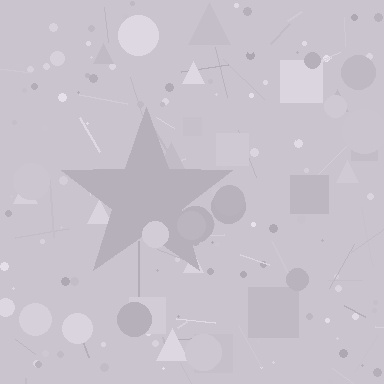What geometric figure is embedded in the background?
A star is embedded in the background.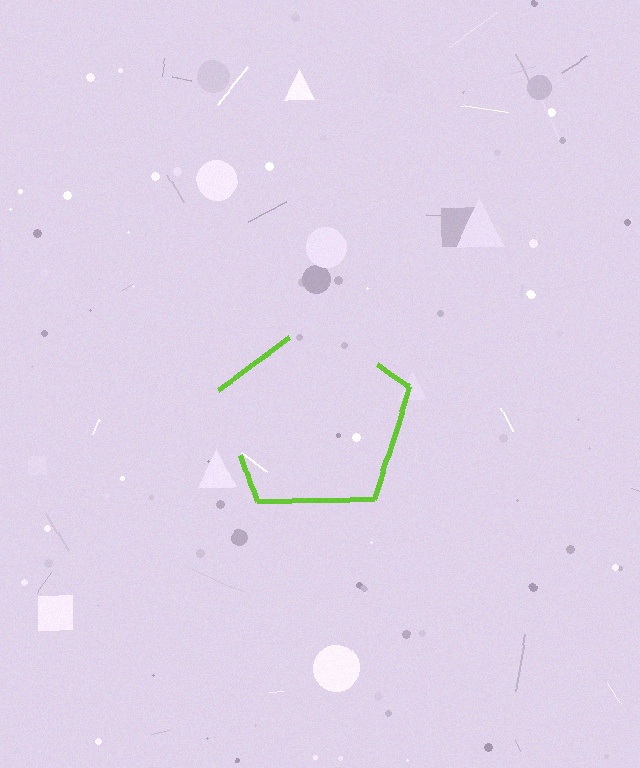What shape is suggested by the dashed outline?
The dashed outline suggests a pentagon.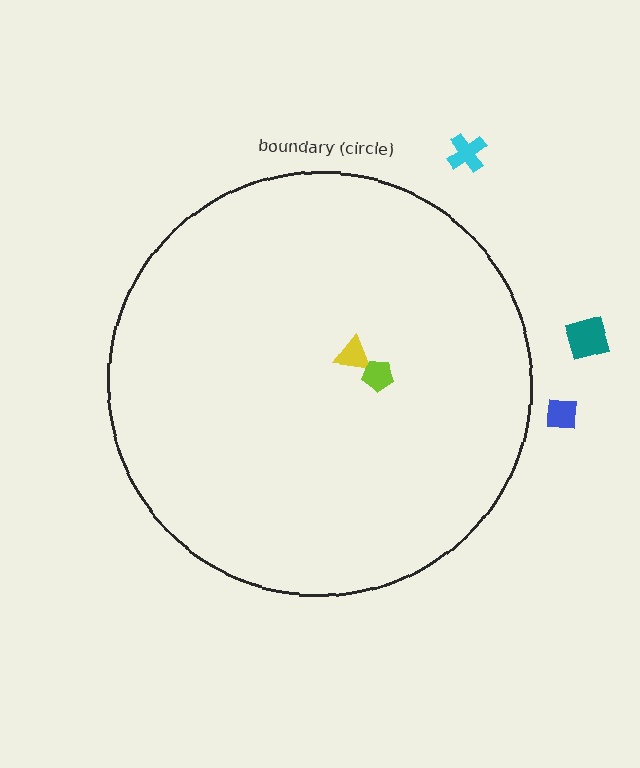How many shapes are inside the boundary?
2 inside, 3 outside.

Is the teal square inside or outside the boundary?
Outside.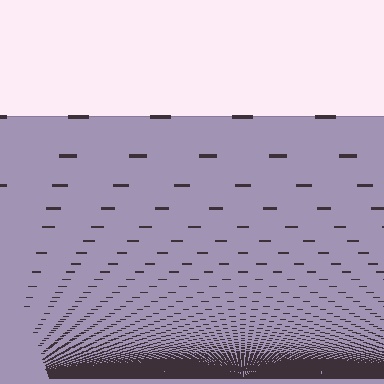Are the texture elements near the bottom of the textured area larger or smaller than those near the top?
Smaller. The gradient is inverted — elements near the bottom are smaller and denser.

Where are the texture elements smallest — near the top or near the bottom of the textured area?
Near the bottom.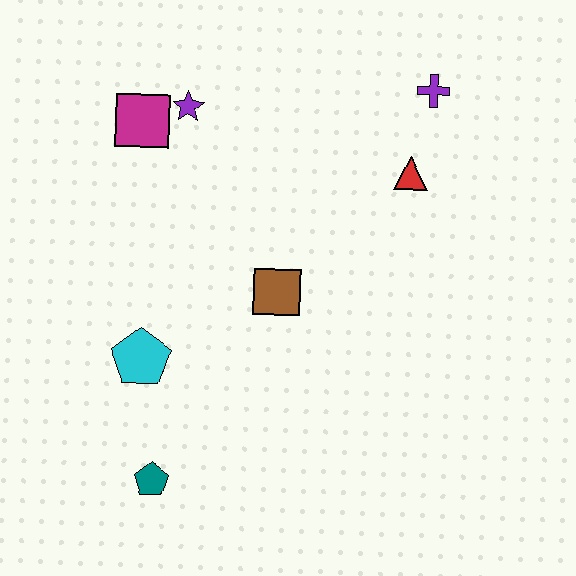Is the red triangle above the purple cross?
No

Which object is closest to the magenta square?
The purple star is closest to the magenta square.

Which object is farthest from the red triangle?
The teal pentagon is farthest from the red triangle.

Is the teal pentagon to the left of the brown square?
Yes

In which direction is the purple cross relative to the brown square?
The purple cross is above the brown square.